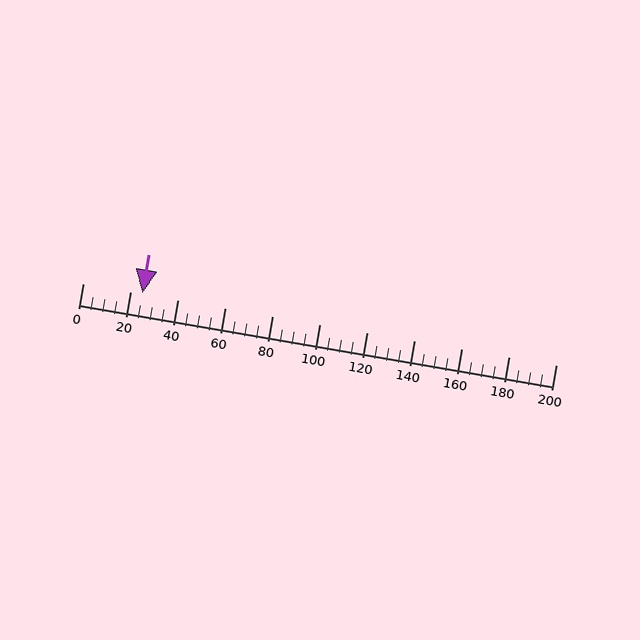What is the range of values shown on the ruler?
The ruler shows values from 0 to 200.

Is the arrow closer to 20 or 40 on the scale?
The arrow is closer to 20.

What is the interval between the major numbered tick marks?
The major tick marks are spaced 20 units apart.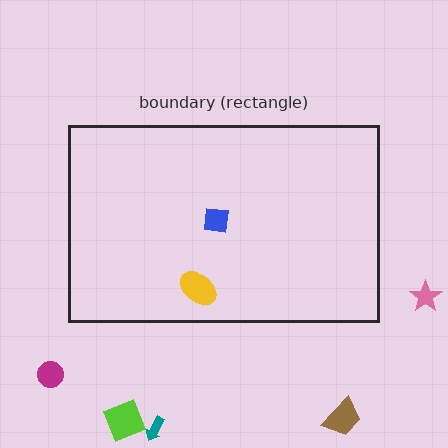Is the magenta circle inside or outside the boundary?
Outside.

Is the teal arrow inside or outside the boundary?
Outside.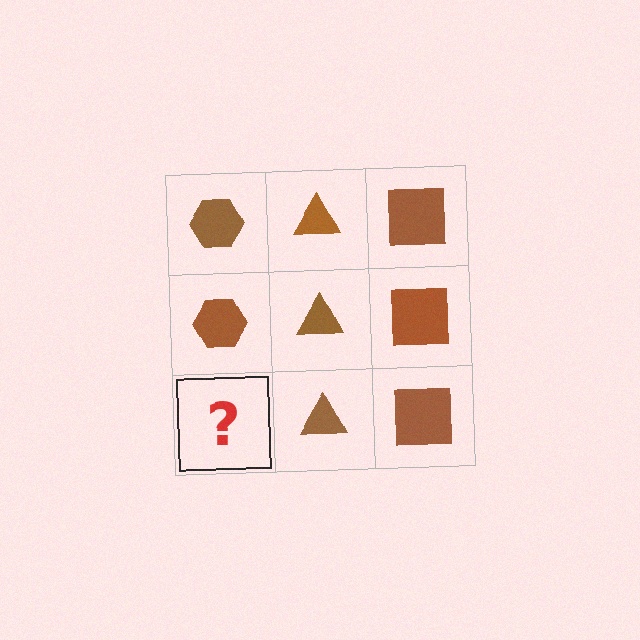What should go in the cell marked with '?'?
The missing cell should contain a brown hexagon.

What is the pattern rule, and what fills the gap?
The rule is that each column has a consistent shape. The gap should be filled with a brown hexagon.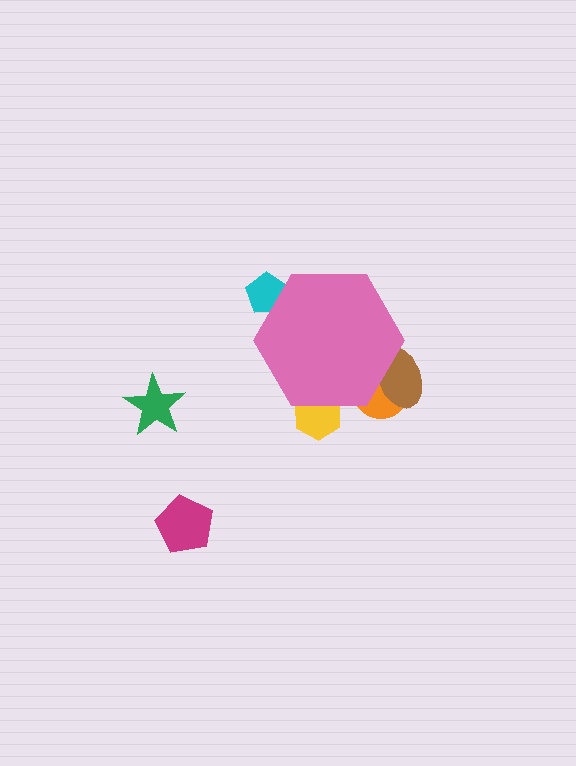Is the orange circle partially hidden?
Yes, the orange circle is partially hidden behind the pink hexagon.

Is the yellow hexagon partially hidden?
Yes, the yellow hexagon is partially hidden behind the pink hexagon.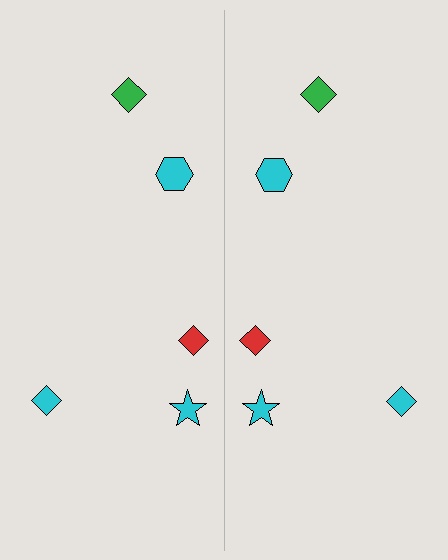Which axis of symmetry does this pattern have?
The pattern has a vertical axis of symmetry running through the center of the image.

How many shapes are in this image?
There are 10 shapes in this image.